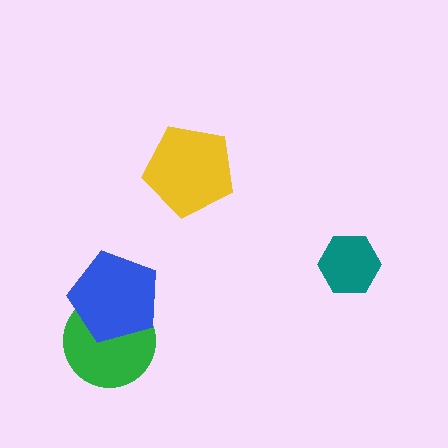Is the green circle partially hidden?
Yes, it is partially covered by another shape.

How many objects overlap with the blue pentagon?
1 object overlaps with the blue pentagon.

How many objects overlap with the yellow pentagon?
0 objects overlap with the yellow pentagon.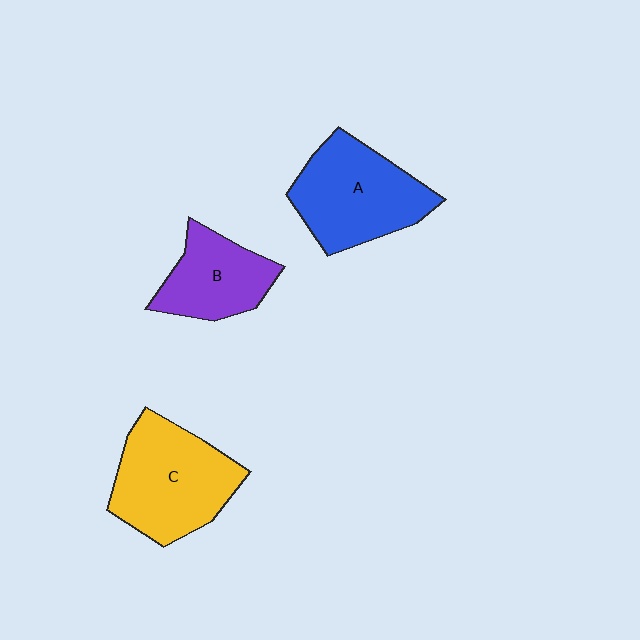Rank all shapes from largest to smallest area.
From largest to smallest: C (yellow), A (blue), B (purple).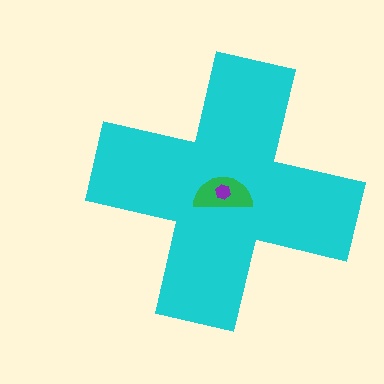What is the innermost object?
The purple hexagon.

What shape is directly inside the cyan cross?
The green semicircle.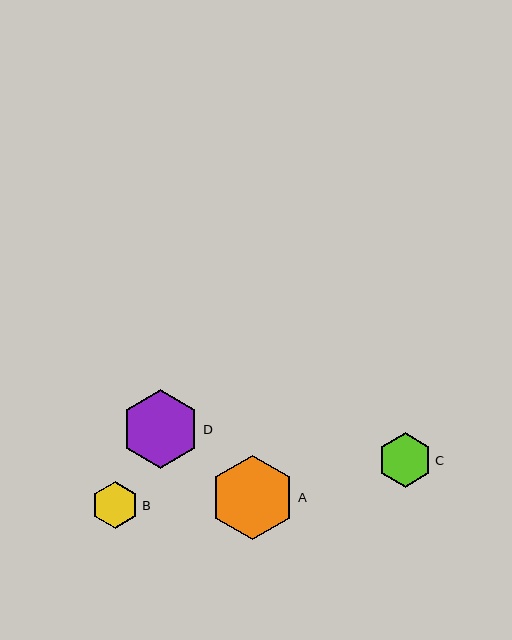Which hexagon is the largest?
Hexagon A is the largest with a size of approximately 85 pixels.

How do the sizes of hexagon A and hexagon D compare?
Hexagon A and hexagon D are approximately the same size.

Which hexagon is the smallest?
Hexagon B is the smallest with a size of approximately 47 pixels.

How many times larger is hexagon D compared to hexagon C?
Hexagon D is approximately 1.4 times the size of hexagon C.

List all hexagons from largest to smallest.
From largest to smallest: A, D, C, B.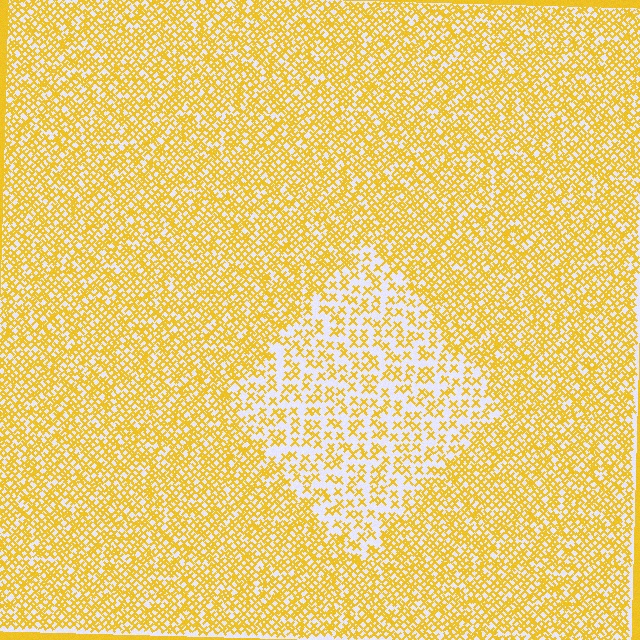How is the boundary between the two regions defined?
The boundary is defined by a change in element density (approximately 2.1x ratio). All elements are the same color, size, and shape.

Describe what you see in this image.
The image contains small yellow elements arranged at two different densities. A diamond-shaped region is visible where the elements are less densely packed than the surrounding area.